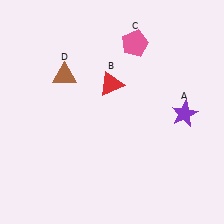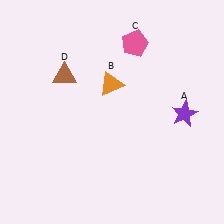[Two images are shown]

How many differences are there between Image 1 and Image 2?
There is 1 difference between the two images.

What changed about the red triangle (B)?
In Image 1, B is red. In Image 2, it changed to orange.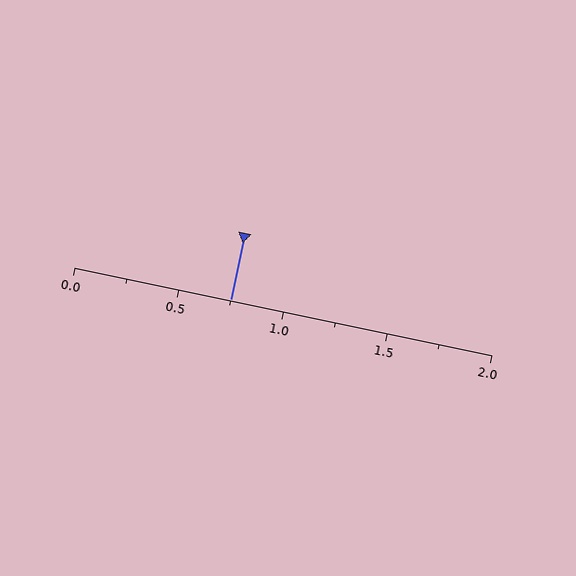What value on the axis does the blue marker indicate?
The marker indicates approximately 0.75.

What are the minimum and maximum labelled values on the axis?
The axis runs from 0.0 to 2.0.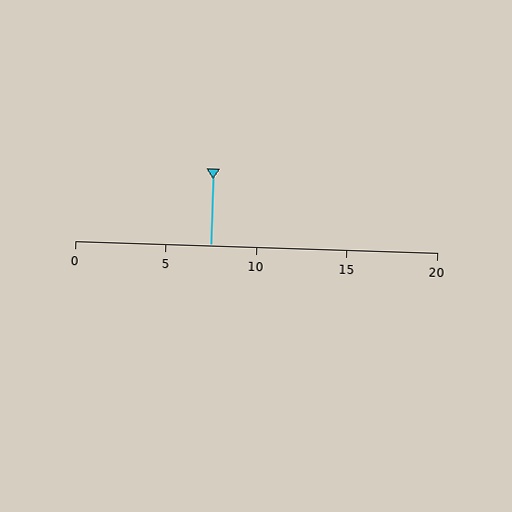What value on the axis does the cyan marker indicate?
The marker indicates approximately 7.5.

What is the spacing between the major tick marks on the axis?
The major ticks are spaced 5 apart.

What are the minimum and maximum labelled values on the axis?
The axis runs from 0 to 20.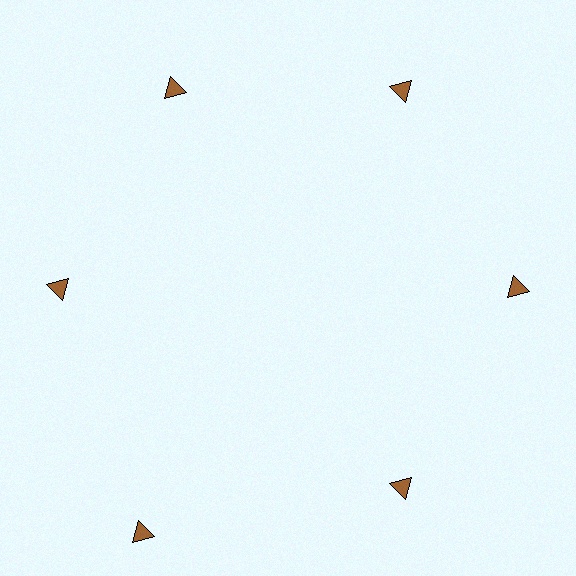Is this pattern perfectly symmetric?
No. The 6 brown triangles are arranged in a ring, but one element near the 7 o'clock position is pushed outward from the center, breaking the 6-fold rotational symmetry.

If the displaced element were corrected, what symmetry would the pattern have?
It would have 6-fold rotational symmetry — the pattern would map onto itself every 60 degrees.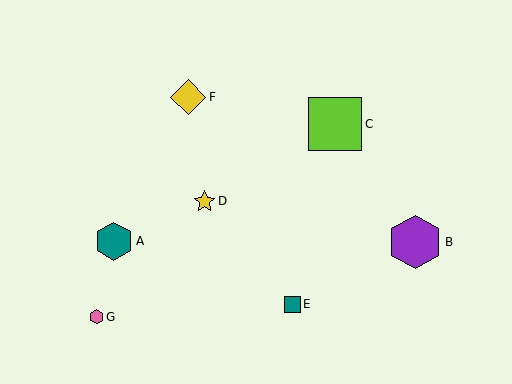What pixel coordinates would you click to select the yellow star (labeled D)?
Click at (205, 201) to select the yellow star D.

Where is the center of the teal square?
The center of the teal square is at (292, 304).